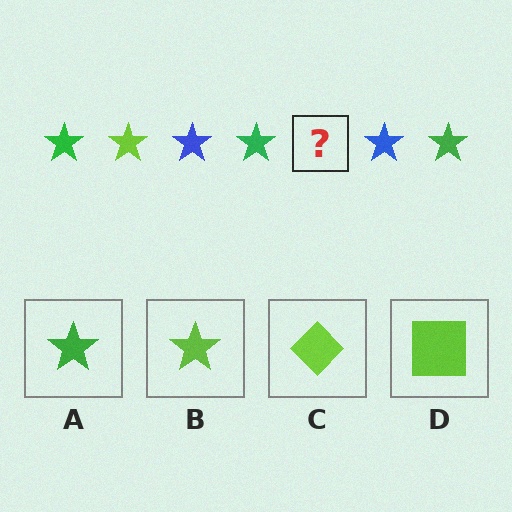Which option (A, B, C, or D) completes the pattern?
B.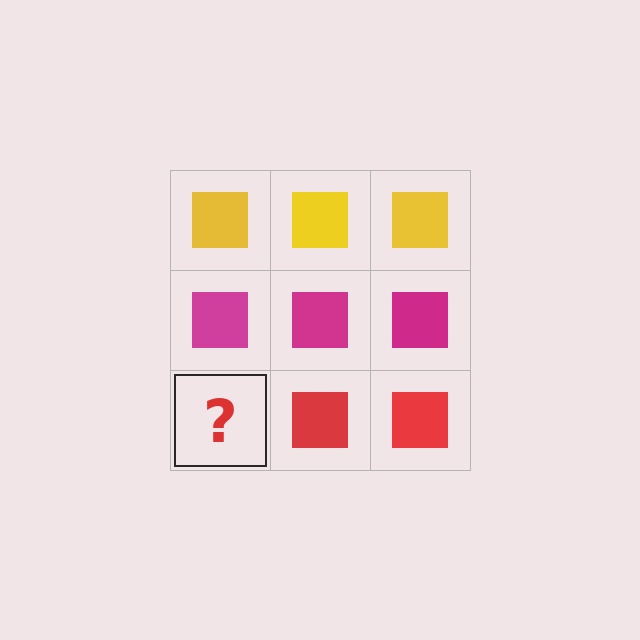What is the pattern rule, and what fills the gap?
The rule is that each row has a consistent color. The gap should be filled with a red square.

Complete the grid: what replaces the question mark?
The question mark should be replaced with a red square.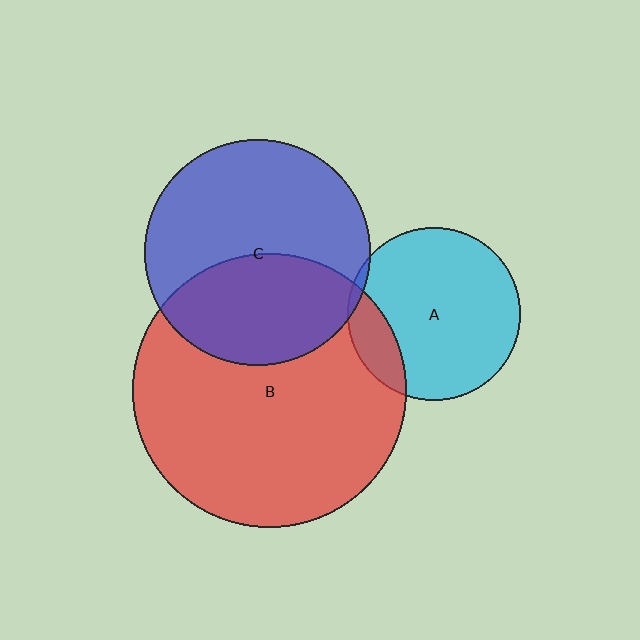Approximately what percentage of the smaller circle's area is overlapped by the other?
Approximately 15%.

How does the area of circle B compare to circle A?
Approximately 2.5 times.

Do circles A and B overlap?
Yes.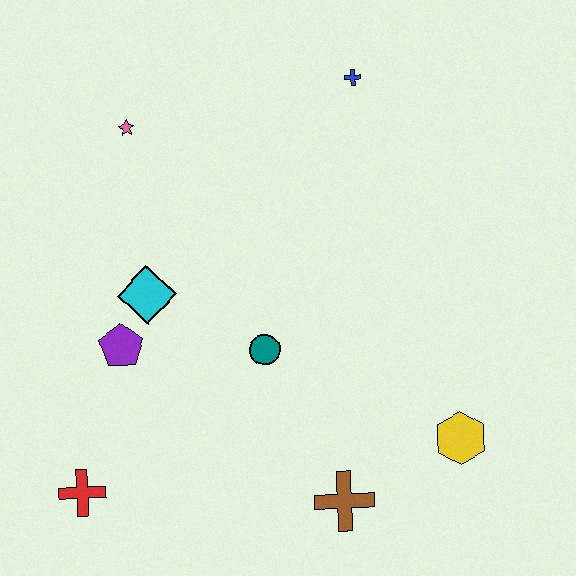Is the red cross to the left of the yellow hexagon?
Yes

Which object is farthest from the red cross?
The blue cross is farthest from the red cross.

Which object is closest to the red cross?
The purple pentagon is closest to the red cross.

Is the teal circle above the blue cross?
No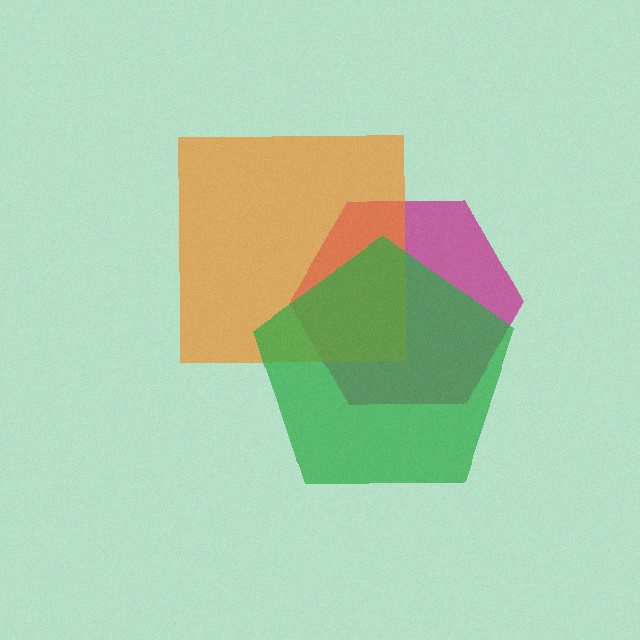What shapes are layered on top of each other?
The layered shapes are: a magenta hexagon, an orange square, a green pentagon.